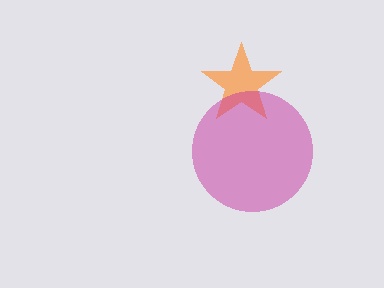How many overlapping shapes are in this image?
There are 2 overlapping shapes in the image.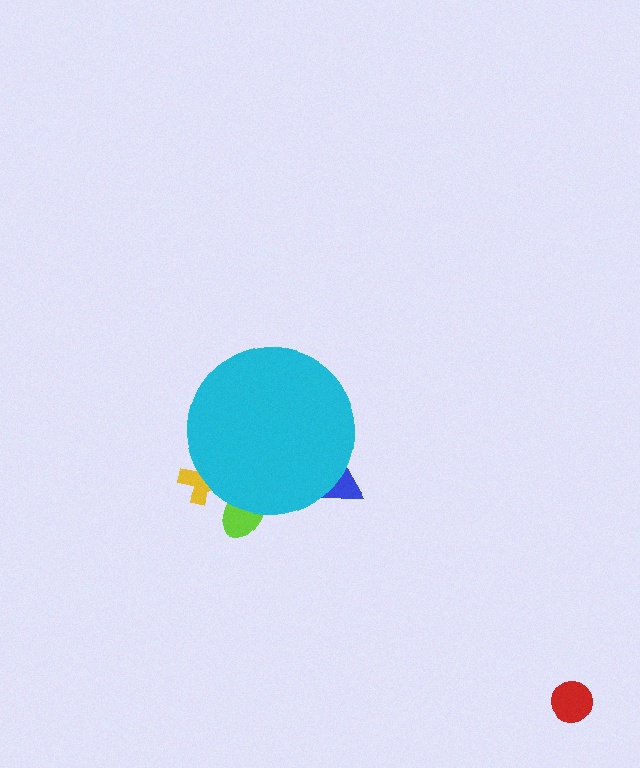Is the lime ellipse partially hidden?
Yes, the lime ellipse is partially hidden behind the cyan circle.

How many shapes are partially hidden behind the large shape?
3 shapes are partially hidden.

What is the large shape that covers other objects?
A cyan circle.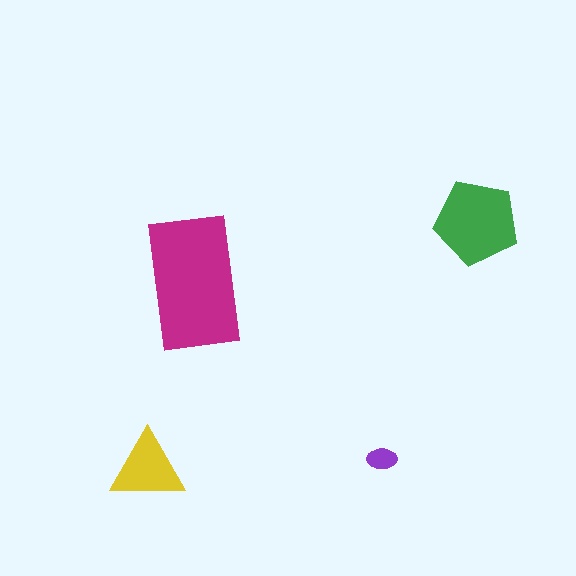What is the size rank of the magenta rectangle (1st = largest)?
1st.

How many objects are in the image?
There are 4 objects in the image.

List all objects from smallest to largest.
The purple ellipse, the yellow triangle, the green pentagon, the magenta rectangle.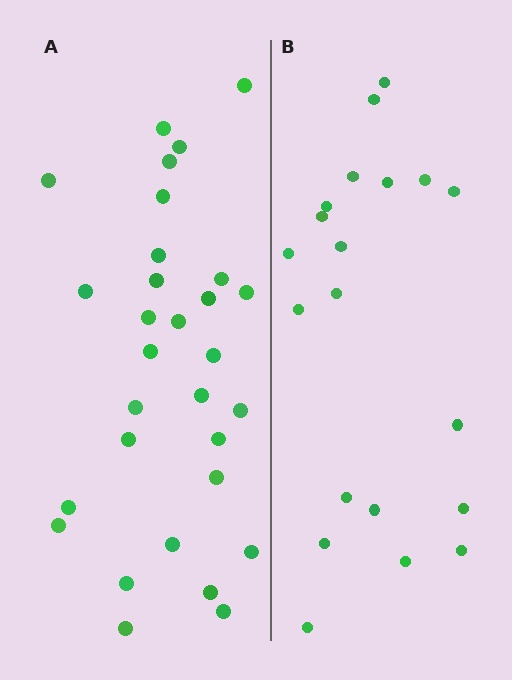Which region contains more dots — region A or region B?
Region A (the left region) has more dots.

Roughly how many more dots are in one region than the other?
Region A has roughly 10 or so more dots than region B.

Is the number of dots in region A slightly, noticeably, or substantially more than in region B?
Region A has substantially more. The ratio is roughly 1.5 to 1.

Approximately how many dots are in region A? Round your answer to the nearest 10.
About 30 dots.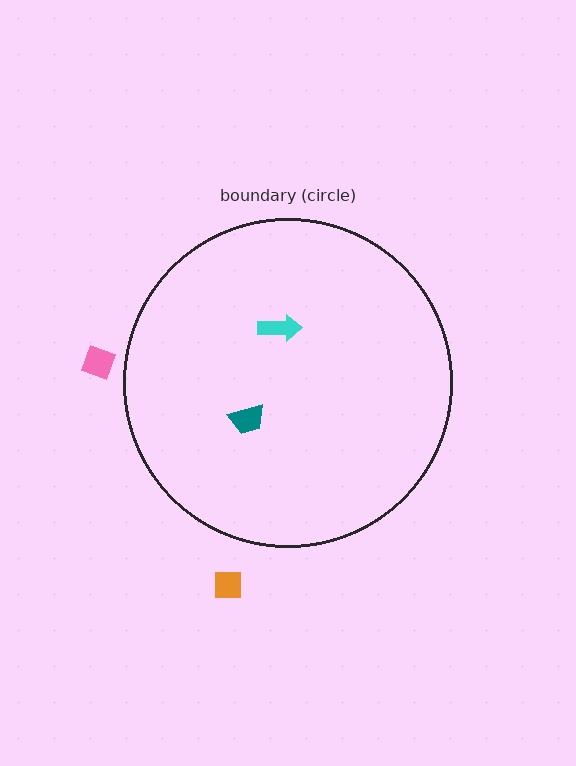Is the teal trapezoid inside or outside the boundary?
Inside.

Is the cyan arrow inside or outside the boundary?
Inside.